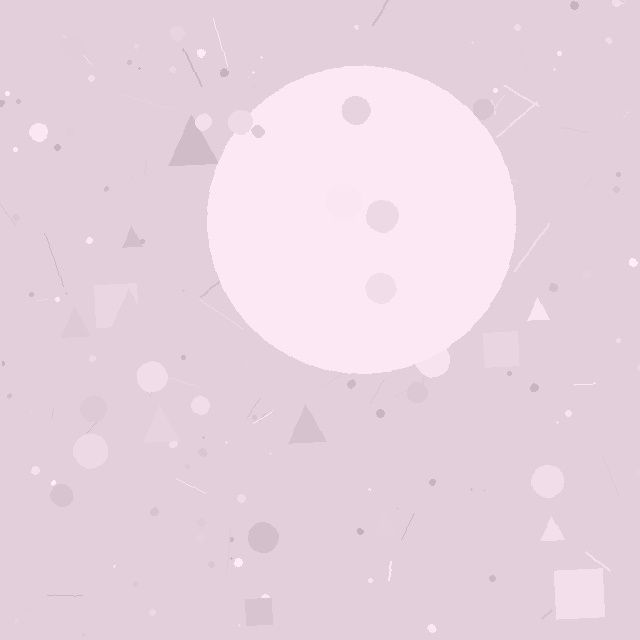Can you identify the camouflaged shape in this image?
The camouflaged shape is a circle.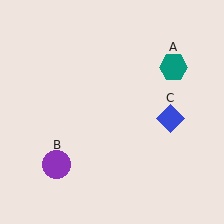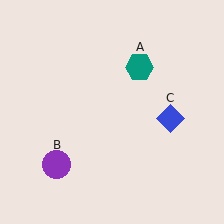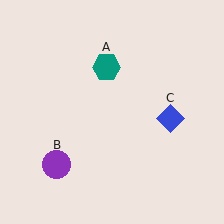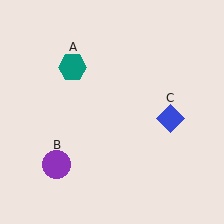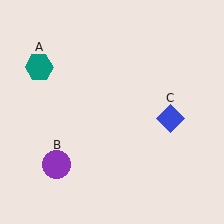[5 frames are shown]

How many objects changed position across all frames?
1 object changed position: teal hexagon (object A).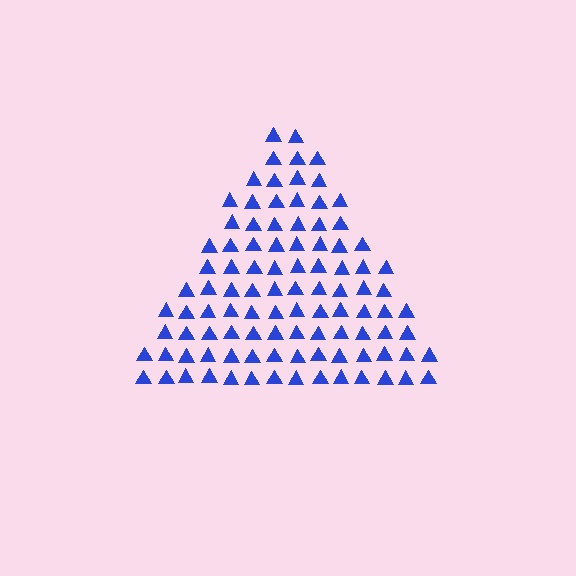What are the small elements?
The small elements are triangles.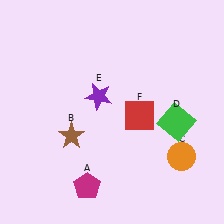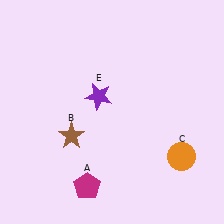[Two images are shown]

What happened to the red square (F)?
The red square (F) was removed in Image 2. It was in the bottom-right area of Image 1.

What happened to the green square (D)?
The green square (D) was removed in Image 2. It was in the bottom-right area of Image 1.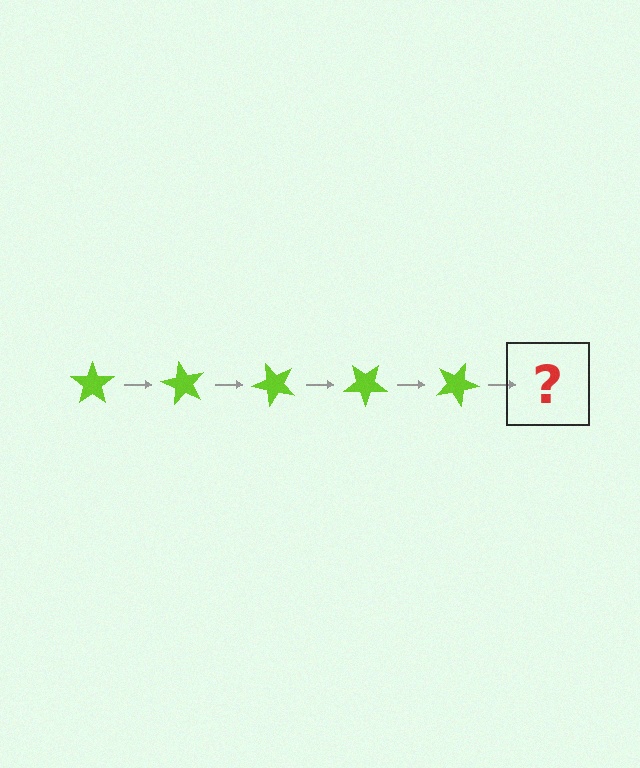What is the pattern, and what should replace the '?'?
The pattern is that the star rotates 60 degrees each step. The '?' should be a lime star rotated 300 degrees.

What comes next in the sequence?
The next element should be a lime star rotated 300 degrees.